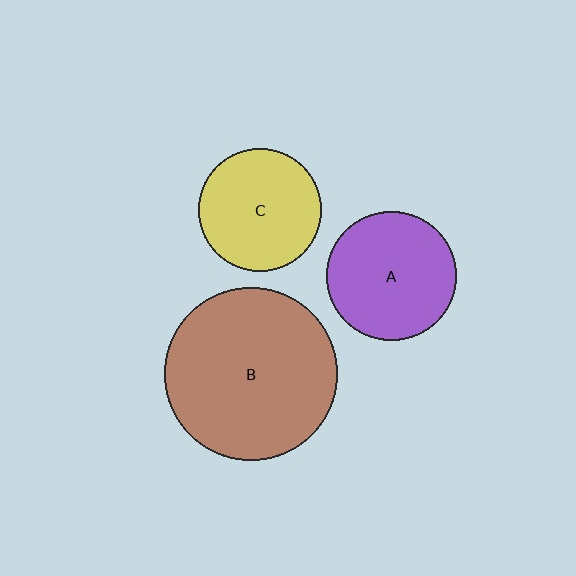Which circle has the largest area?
Circle B (brown).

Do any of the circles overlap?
No, none of the circles overlap.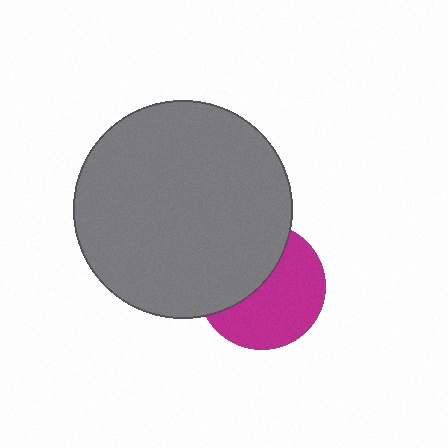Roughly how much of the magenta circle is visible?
About half of it is visible (roughly 57%).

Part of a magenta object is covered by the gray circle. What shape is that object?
It is a circle.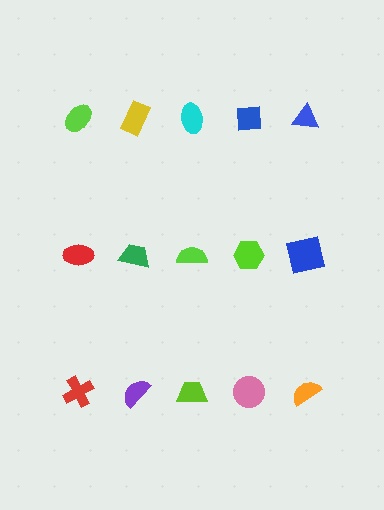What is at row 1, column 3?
A cyan ellipse.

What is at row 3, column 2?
A purple semicircle.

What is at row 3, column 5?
An orange semicircle.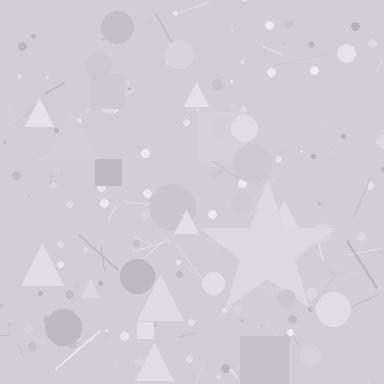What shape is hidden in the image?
A star is hidden in the image.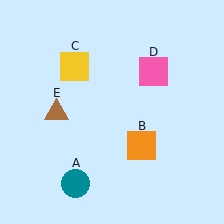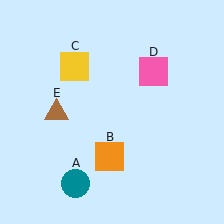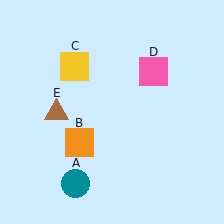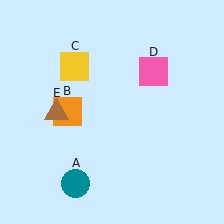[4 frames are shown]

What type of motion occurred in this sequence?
The orange square (object B) rotated clockwise around the center of the scene.